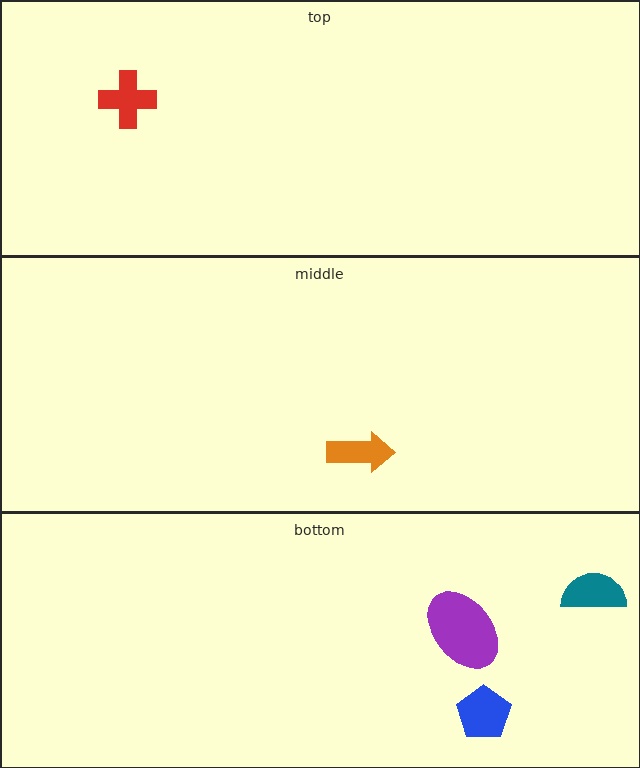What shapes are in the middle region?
The orange arrow.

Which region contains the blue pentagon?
The bottom region.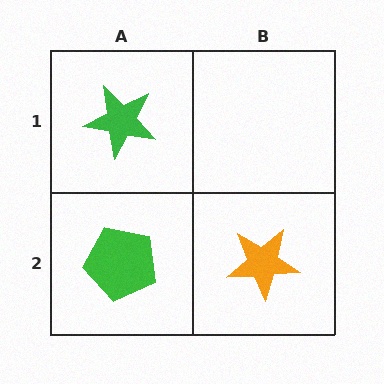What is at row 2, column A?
A green pentagon.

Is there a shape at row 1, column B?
No, that cell is empty.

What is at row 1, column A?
A green star.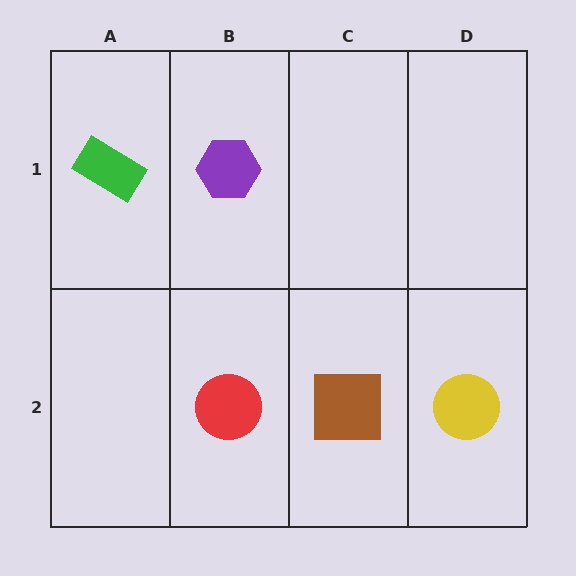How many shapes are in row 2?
3 shapes.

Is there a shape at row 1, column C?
No, that cell is empty.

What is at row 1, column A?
A green rectangle.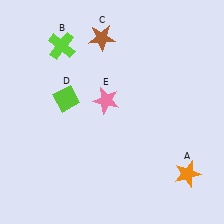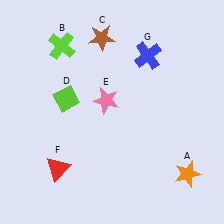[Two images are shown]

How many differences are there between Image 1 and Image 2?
There are 2 differences between the two images.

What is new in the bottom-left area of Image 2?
A red triangle (F) was added in the bottom-left area of Image 2.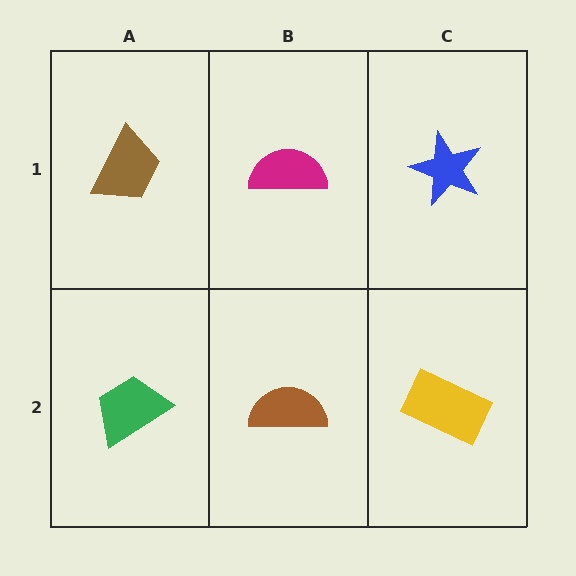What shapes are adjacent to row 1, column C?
A yellow rectangle (row 2, column C), a magenta semicircle (row 1, column B).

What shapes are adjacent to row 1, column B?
A brown semicircle (row 2, column B), a brown trapezoid (row 1, column A), a blue star (row 1, column C).